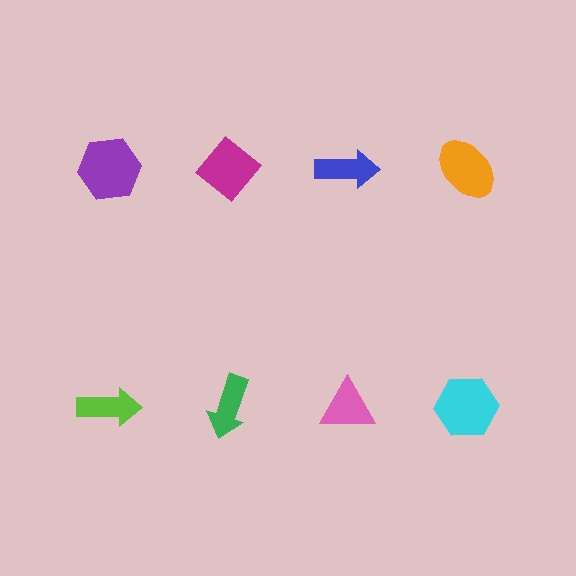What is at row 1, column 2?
A magenta diamond.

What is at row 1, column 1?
A purple hexagon.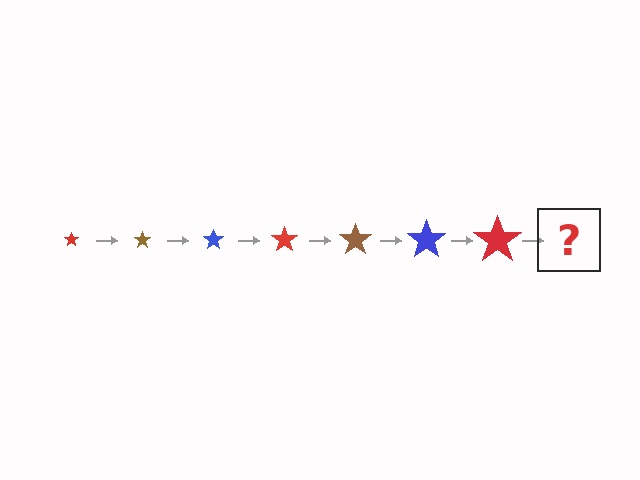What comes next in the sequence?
The next element should be a brown star, larger than the previous one.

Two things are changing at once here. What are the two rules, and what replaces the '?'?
The two rules are that the star grows larger each step and the color cycles through red, brown, and blue. The '?' should be a brown star, larger than the previous one.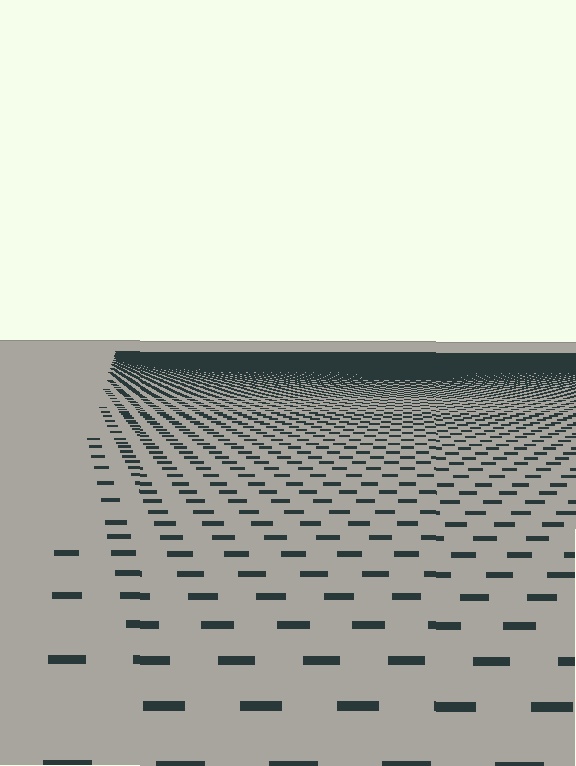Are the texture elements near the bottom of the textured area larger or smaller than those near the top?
Larger. Near the bottom, elements are closer to the viewer and appear at a bigger on-screen size.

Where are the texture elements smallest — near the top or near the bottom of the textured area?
Near the top.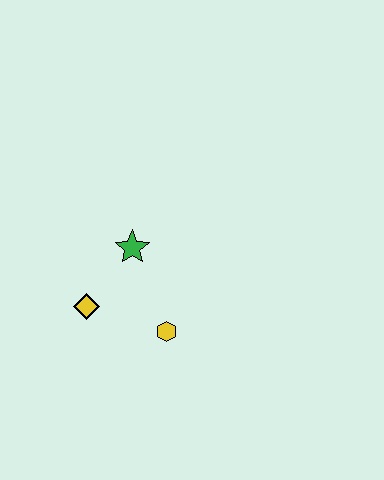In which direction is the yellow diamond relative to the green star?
The yellow diamond is below the green star.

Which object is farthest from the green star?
The yellow hexagon is farthest from the green star.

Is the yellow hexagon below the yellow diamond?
Yes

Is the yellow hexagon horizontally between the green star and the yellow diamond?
No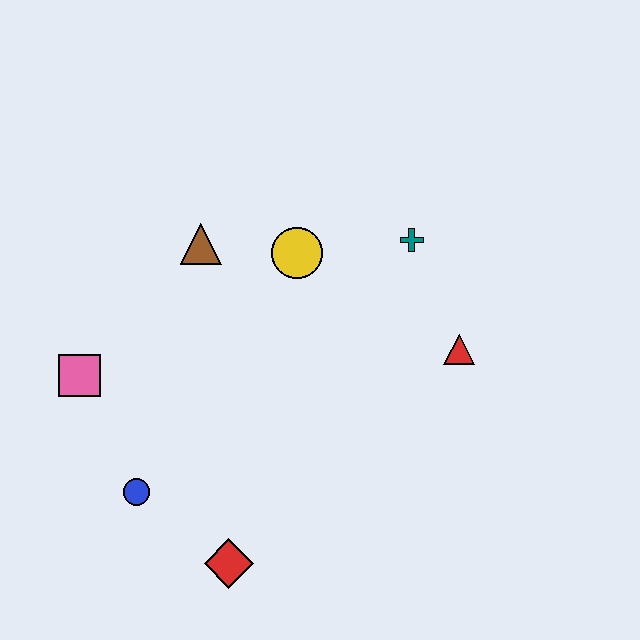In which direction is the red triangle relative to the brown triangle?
The red triangle is to the right of the brown triangle.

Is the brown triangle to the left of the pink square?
No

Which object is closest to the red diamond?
The blue circle is closest to the red diamond.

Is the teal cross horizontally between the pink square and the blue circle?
No